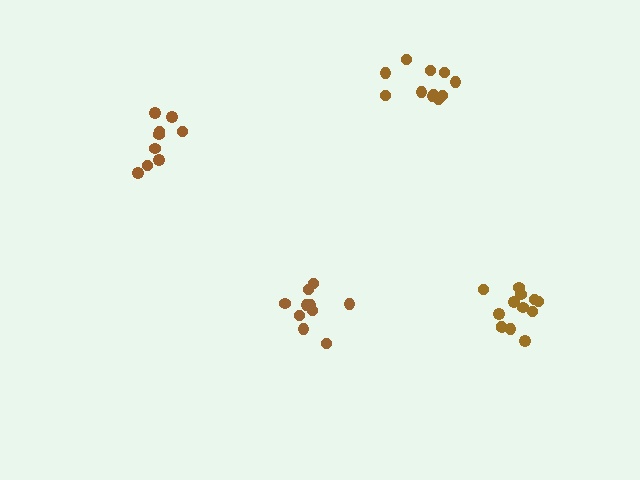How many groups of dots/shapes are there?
There are 4 groups.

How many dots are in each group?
Group 1: 10 dots, Group 2: 13 dots, Group 3: 9 dots, Group 4: 11 dots (43 total).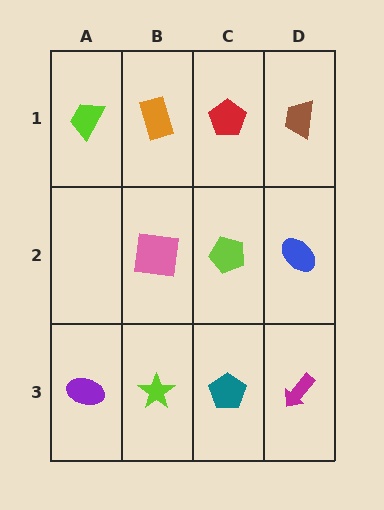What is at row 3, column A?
A purple ellipse.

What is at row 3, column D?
A magenta arrow.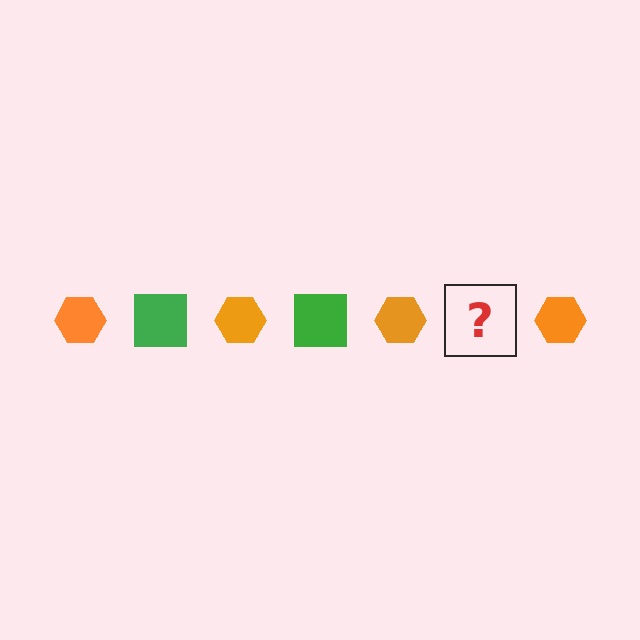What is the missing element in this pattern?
The missing element is a green square.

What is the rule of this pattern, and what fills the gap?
The rule is that the pattern alternates between orange hexagon and green square. The gap should be filled with a green square.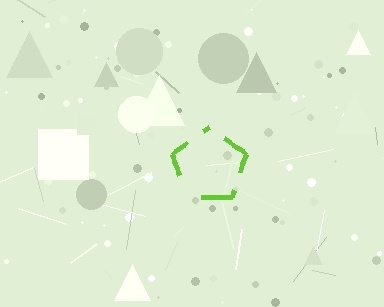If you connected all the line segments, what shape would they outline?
They would outline a pentagon.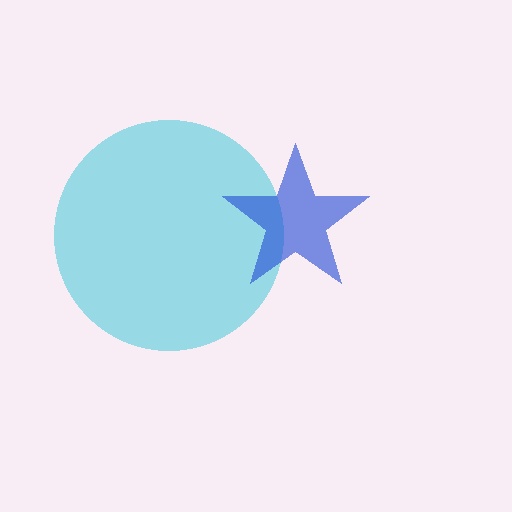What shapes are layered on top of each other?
The layered shapes are: a cyan circle, a blue star.